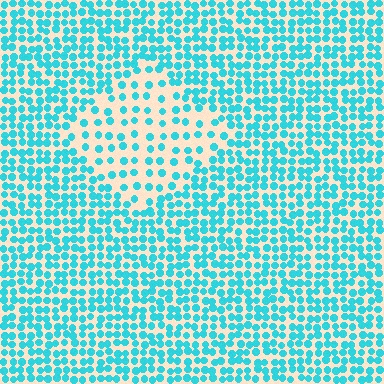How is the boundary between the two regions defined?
The boundary is defined by a change in element density (approximately 2.2x ratio). All elements are the same color, size, and shape.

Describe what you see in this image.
The image contains small cyan elements arranged at two different densities. A diamond-shaped region is visible where the elements are less densely packed than the surrounding area.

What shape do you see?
I see a diamond.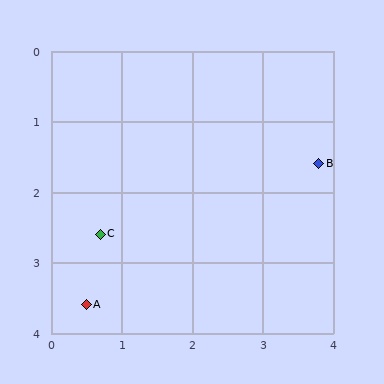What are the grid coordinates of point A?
Point A is at approximately (0.5, 3.6).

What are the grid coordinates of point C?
Point C is at approximately (0.7, 2.6).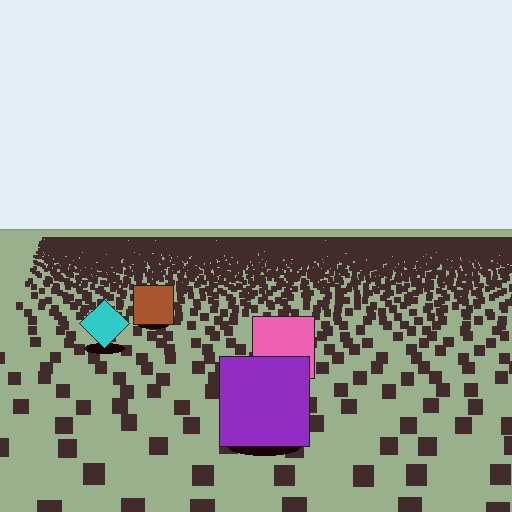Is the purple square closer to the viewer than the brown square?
Yes. The purple square is closer — you can tell from the texture gradient: the ground texture is coarser near it.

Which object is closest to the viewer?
The purple square is closest. The texture marks near it are larger and more spread out.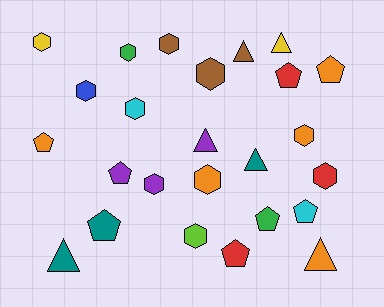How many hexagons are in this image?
There are 11 hexagons.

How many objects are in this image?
There are 25 objects.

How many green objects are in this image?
There are 2 green objects.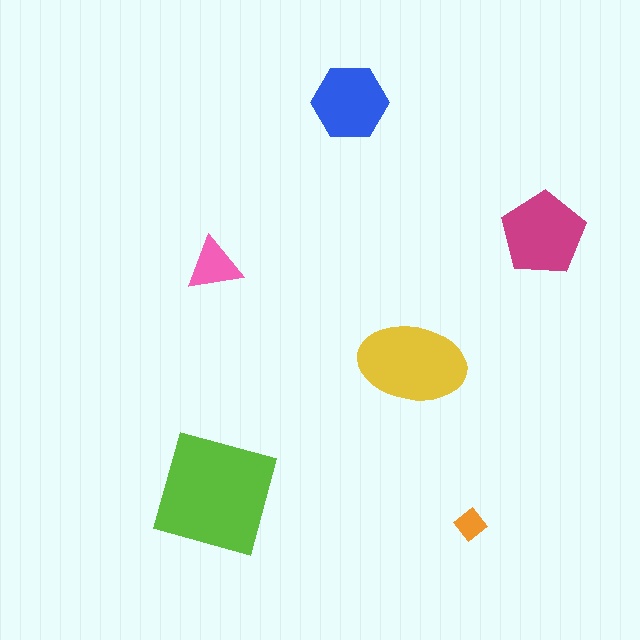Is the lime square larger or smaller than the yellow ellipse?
Larger.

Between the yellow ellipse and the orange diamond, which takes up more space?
The yellow ellipse.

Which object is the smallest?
The orange diamond.